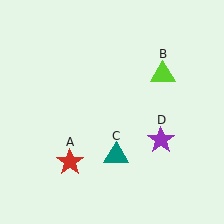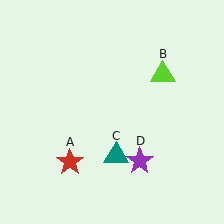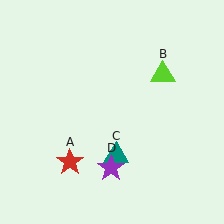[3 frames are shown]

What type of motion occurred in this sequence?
The purple star (object D) rotated clockwise around the center of the scene.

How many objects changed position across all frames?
1 object changed position: purple star (object D).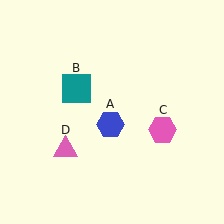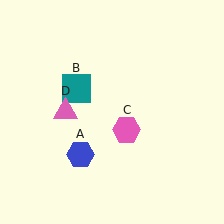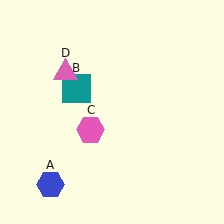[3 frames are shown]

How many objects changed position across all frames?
3 objects changed position: blue hexagon (object A), pink hexagon (object C), pink triangle (object D).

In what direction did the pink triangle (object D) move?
The pink triangle (object D) moved up.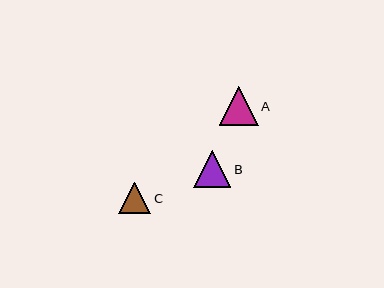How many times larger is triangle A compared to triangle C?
Triangle A is approximately 1.2 times the size of triangle C.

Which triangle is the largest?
Triangle A is the largest with a size of approximately 39 pixels.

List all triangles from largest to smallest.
From largest to smallest: A, B, C.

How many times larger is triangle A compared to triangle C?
Triangle A is approximately 1.2 times the size of triangle C.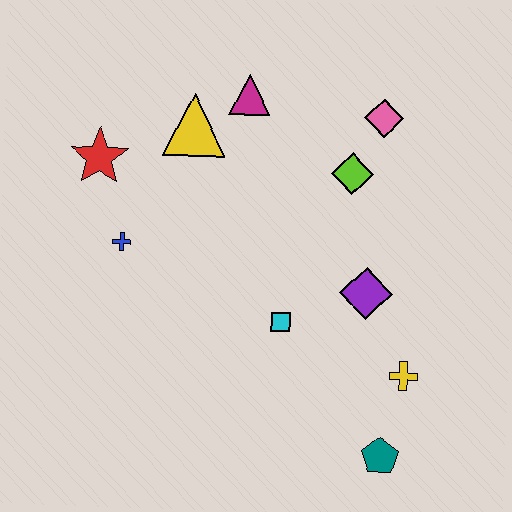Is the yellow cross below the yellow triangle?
Yes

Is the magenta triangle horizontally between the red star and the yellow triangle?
No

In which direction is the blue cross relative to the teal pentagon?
The blue cross is to the left of the teal pentagon.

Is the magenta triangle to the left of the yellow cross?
Yes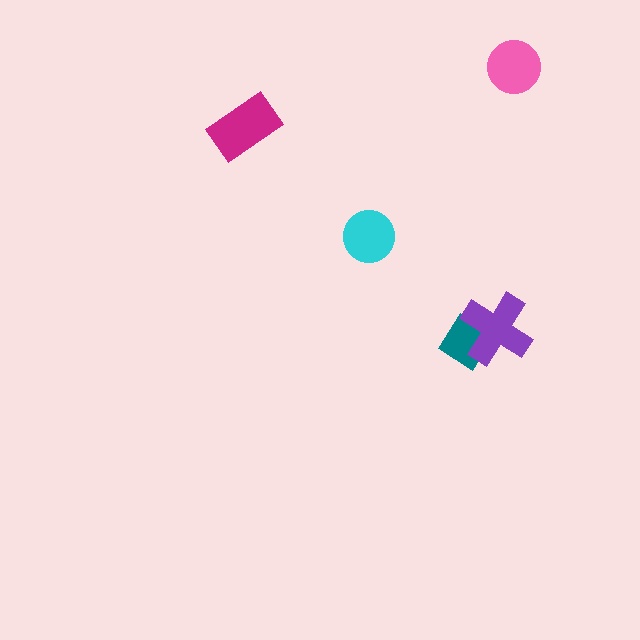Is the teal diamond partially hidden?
Yes, it is partially covered by another shape.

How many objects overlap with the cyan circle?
0 objects overlap with the cyan circle.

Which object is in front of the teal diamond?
The purple cross is in front of the teal diamond.